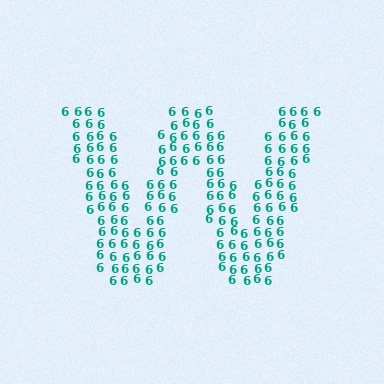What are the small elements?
The small elements are digit 6's.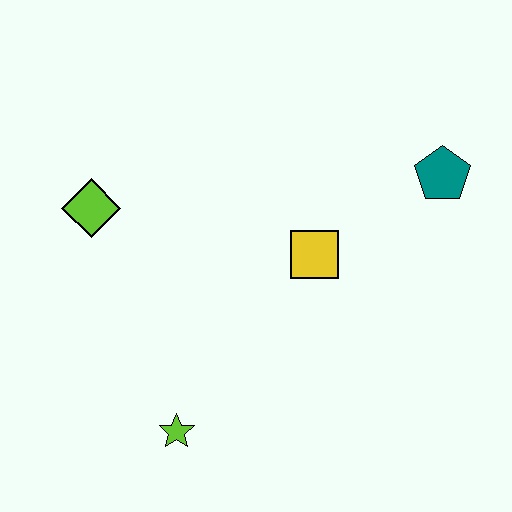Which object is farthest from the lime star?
The teal pentagon is farthest from the lime star.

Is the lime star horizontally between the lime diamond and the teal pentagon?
Yes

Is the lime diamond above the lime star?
Yes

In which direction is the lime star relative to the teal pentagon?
The lime star is to the left of the teal pentagon.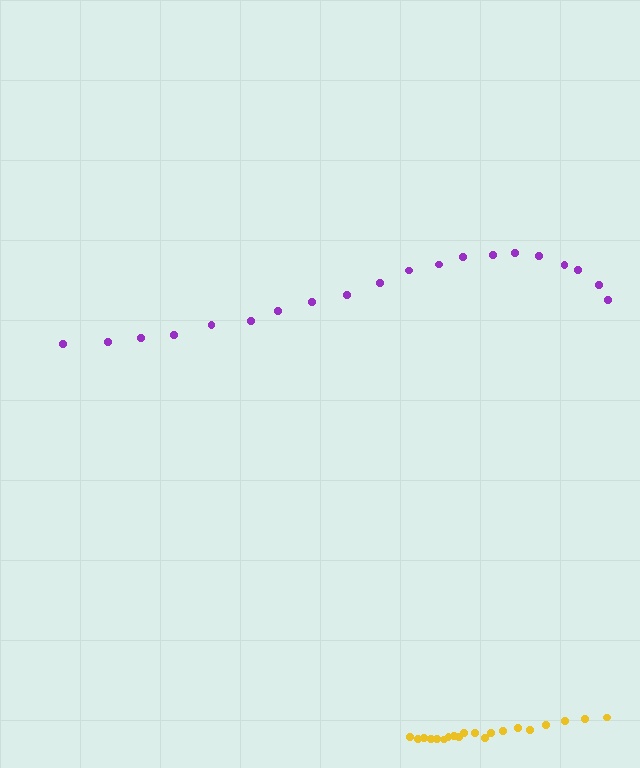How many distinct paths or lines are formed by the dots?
There are 2 distinct paths.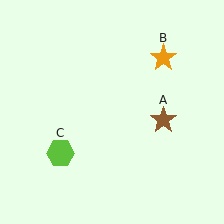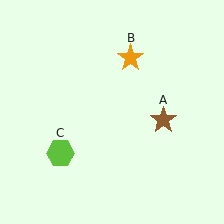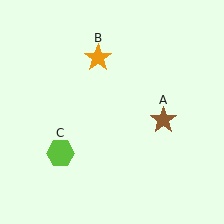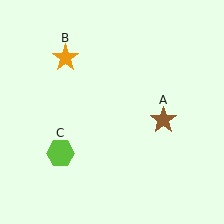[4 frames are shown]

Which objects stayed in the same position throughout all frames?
Brown star (object A) and lime hexagon (object C) remained stationary.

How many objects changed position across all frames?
1 object changed position: orange star (object B).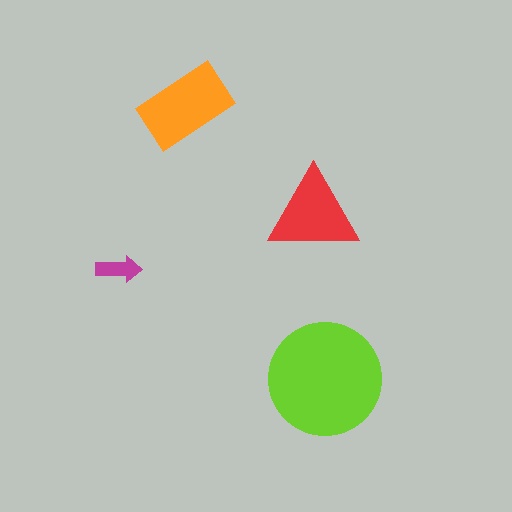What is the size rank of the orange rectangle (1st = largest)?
2nd.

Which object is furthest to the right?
The lime circle is rightmost.